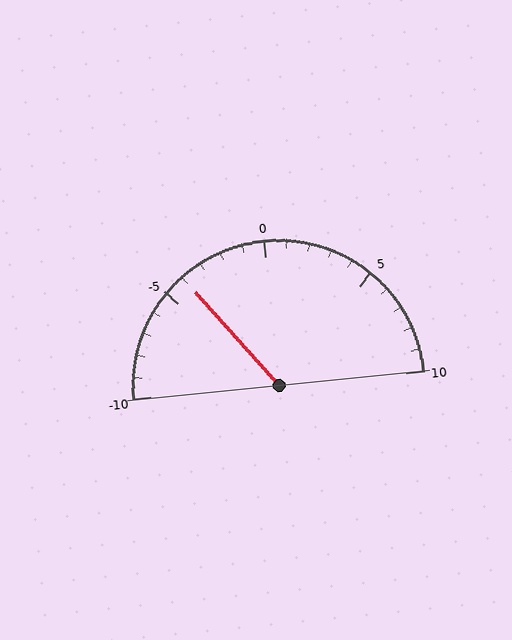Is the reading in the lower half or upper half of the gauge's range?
The reading is in the lower half of the range (-10 to 10).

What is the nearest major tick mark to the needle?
The nearest major tick mark is -5.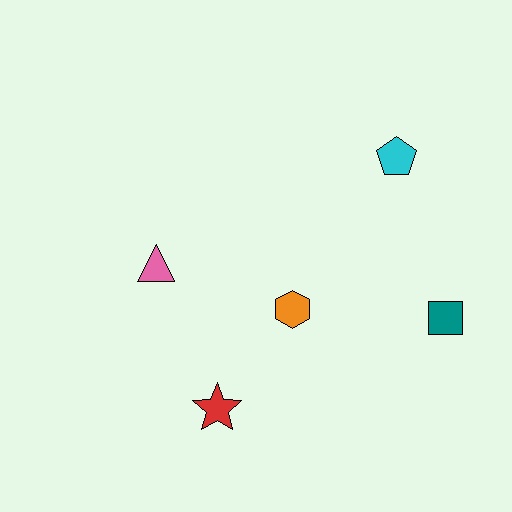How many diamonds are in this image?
There are no diamonds.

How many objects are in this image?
There are 5 objects.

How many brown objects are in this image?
There are no brown objects.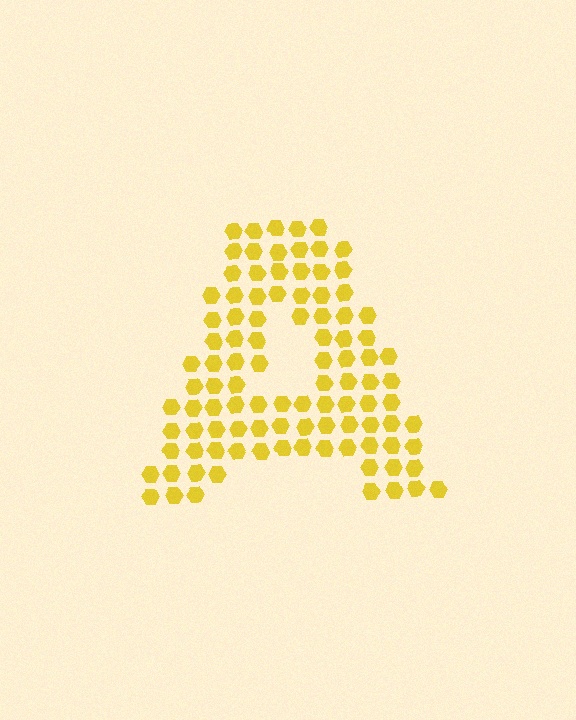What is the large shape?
The large shape is the letter A.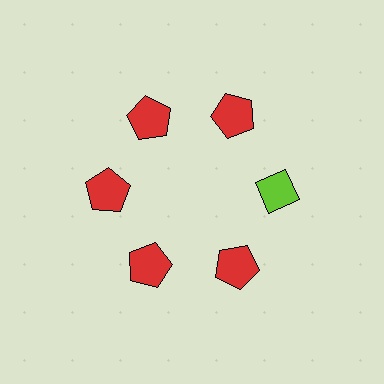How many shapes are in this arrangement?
There are 6 shapes arranged in a ring pattern.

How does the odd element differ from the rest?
It differs in both color (lime instead of red) and shape (diamond instead of pentagon).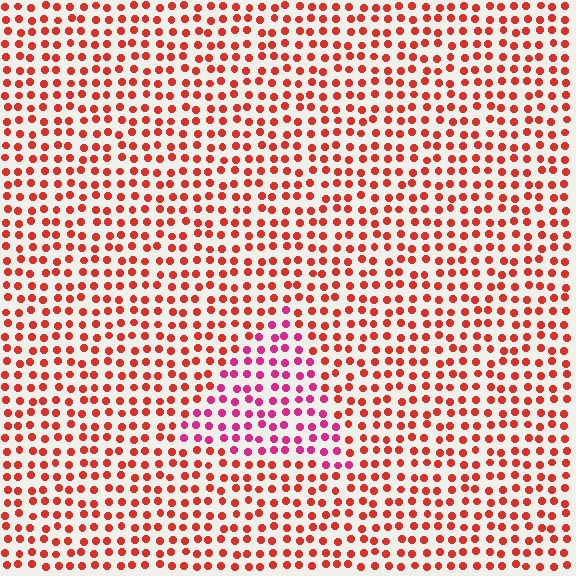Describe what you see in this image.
The image is filled with small red elements in a uniform arrangement. A triangle-shaped region is visible where the elements are tinted to a slightly different hue, forming a subtle color boundary.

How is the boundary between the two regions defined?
The boundary is defined purely by a slight shift in hue (about 37 degrees). Spacing, size, and orientation are identical on both sides.